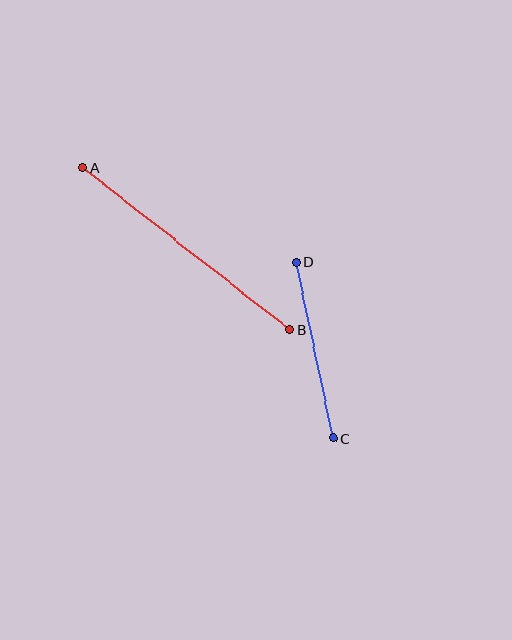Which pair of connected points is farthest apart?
Points A and B are farthest apart.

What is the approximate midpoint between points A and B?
The midpoint is at approximately (186, 249) pixels.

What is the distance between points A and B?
The distance is approximately 263 pixels.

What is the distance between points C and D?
The distance is approximately 180 pixels.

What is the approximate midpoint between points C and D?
The midpoint is at approximately (315, 350) pixels.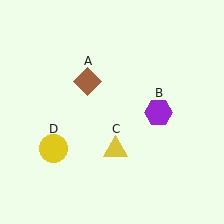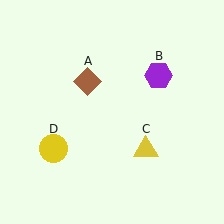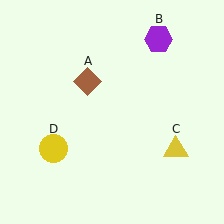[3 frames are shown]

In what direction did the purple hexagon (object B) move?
The purple hexagon (object B) moved up.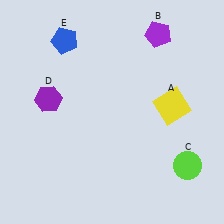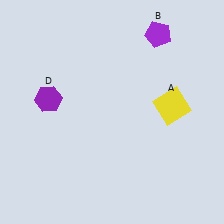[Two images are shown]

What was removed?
The blue pentagon (E), the lime circle (C) were removed in Image 2.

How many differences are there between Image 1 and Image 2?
There are 2 differences between the two images.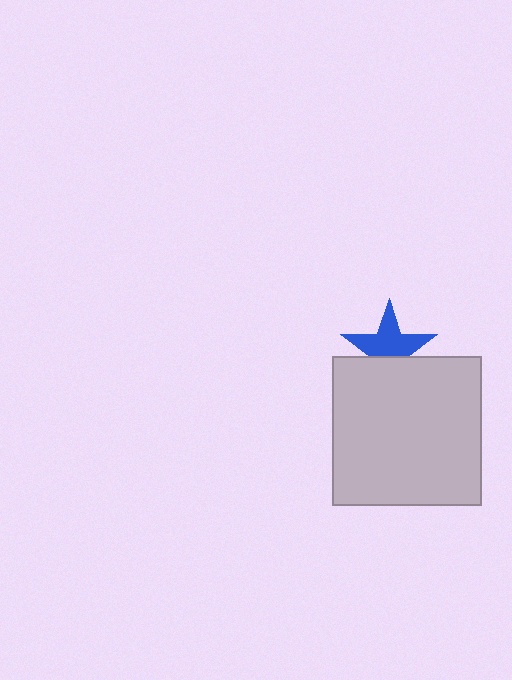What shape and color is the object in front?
The object in front is a light gray square.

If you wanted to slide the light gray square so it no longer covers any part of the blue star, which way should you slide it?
Slide it down — that is the most direct way to separate the two shapes.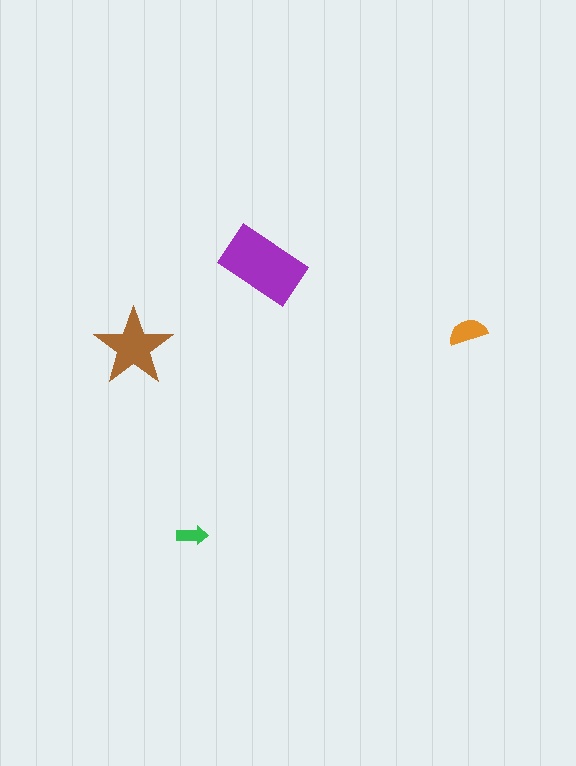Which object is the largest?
The purple rectangle.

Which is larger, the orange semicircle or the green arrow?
The orange semicircle.